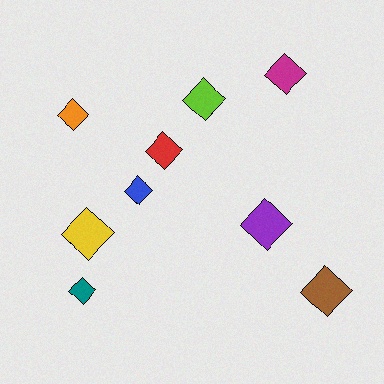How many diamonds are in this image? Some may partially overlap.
There are 9 diamonds.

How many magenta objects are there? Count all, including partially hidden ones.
There is 1 magenta object.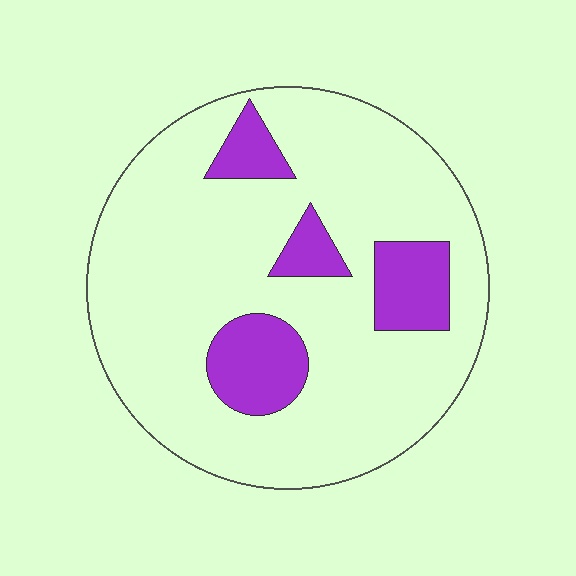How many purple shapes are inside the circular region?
4.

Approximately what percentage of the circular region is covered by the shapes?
Approximately 15%.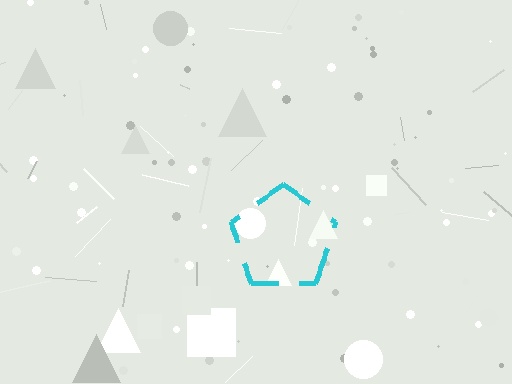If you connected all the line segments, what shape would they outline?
They would outline a pentagon.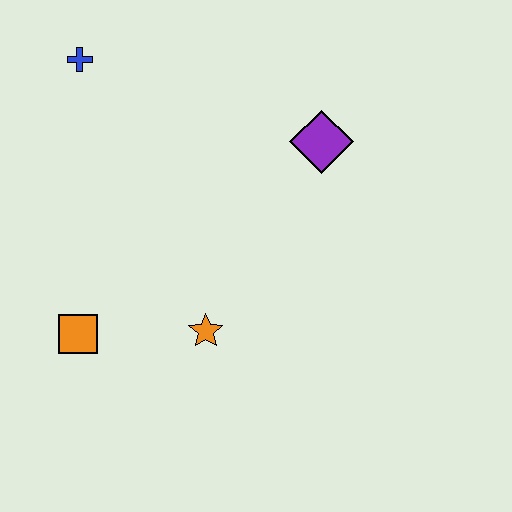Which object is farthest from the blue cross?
The orange star is farthest from the blue cross.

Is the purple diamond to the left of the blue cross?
No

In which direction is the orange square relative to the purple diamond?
The orange square is to the left of the purple diamond.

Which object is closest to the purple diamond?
The orange star is closest to the purple diamond.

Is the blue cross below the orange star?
No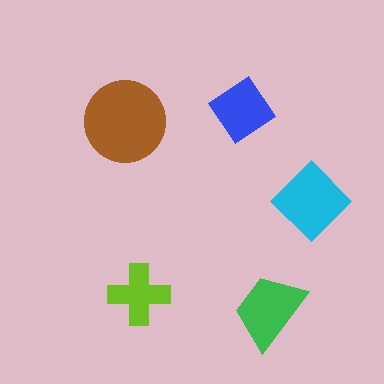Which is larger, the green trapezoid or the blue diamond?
The green trapezoid.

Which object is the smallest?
The lime cross.